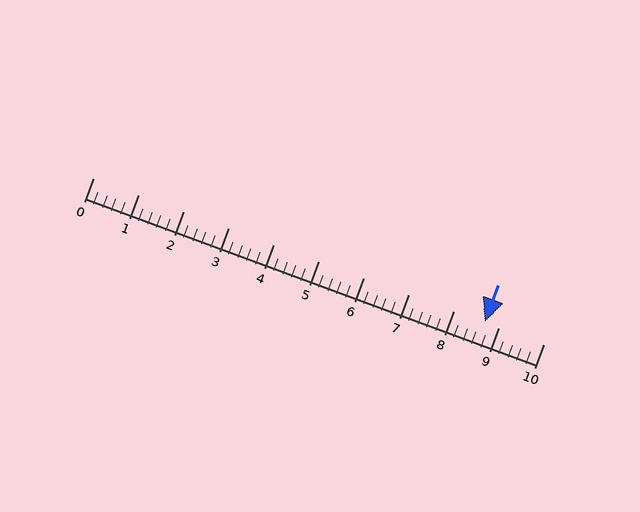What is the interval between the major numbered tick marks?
The major tick marks are spaced 1 units apart.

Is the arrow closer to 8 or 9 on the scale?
The arrow is closer to 9.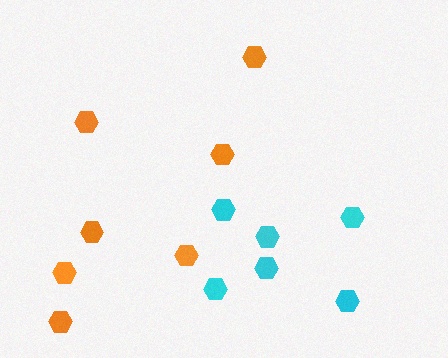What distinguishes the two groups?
There are 2 groups: one group of cyan hexagons (6) and one group of orange hexagons (7).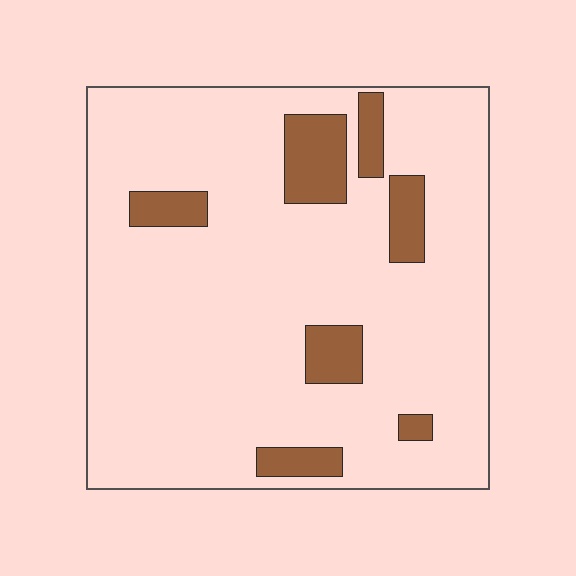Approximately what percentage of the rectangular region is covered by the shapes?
Approximately 15%.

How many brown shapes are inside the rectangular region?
7.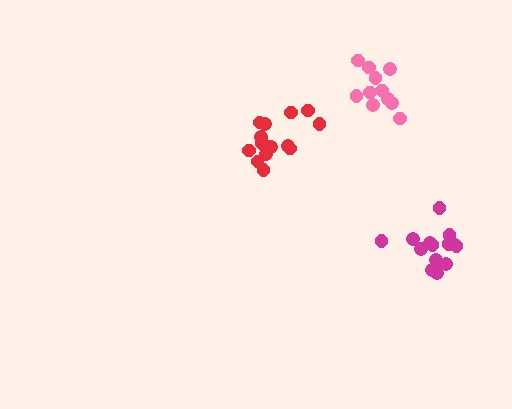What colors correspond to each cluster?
The clusters are colored: pink, magenta, red.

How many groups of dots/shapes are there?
There are 3 groups.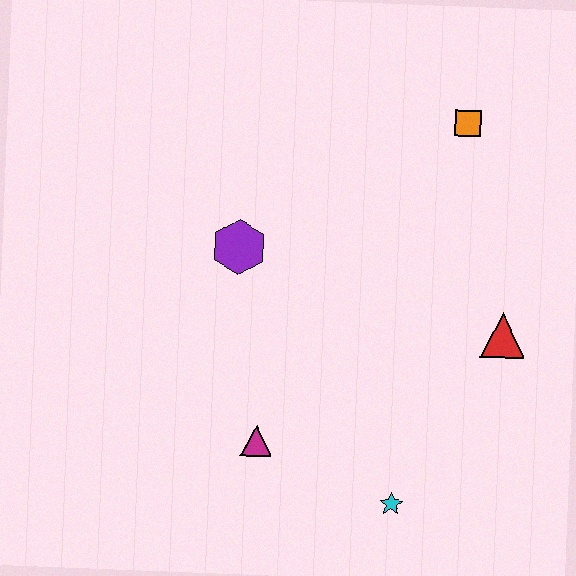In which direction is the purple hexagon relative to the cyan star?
The purple hexagon is above the cyan star.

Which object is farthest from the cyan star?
The orange square is farthest from the cyan star.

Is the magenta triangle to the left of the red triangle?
Yes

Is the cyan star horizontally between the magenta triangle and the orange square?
Yes